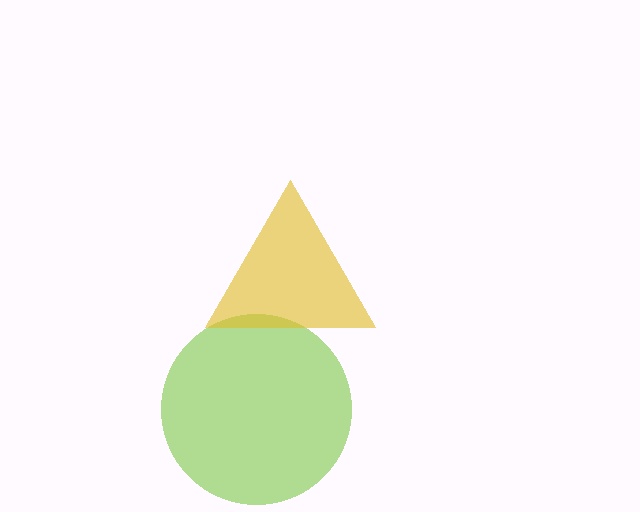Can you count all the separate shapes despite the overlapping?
Yes, there are 2 separate shapes.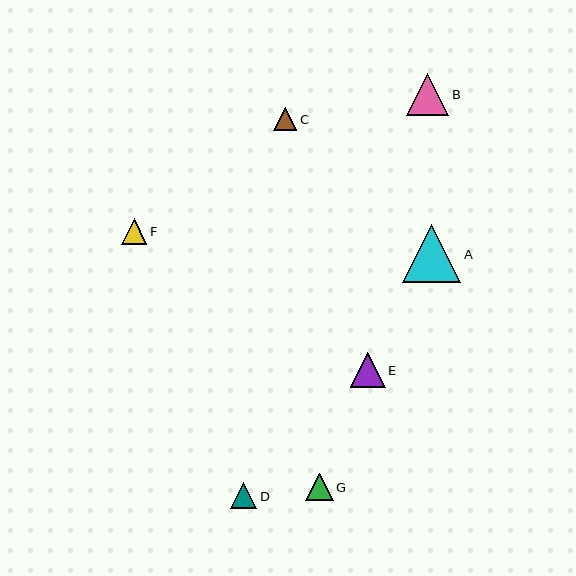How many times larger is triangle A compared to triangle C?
Triangle A is approximately 2.5 times the size of triangle C.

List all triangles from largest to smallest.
From largest to smallest: A, B, E, G, D, F, C.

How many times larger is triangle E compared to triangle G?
Triangle E is approximately 1.3 times the size of triangle G.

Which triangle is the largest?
Triangle A is the largest with a size of approximately 58 pixels.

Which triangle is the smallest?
Triangle C is the smallest with a size of approximately 23 pixels.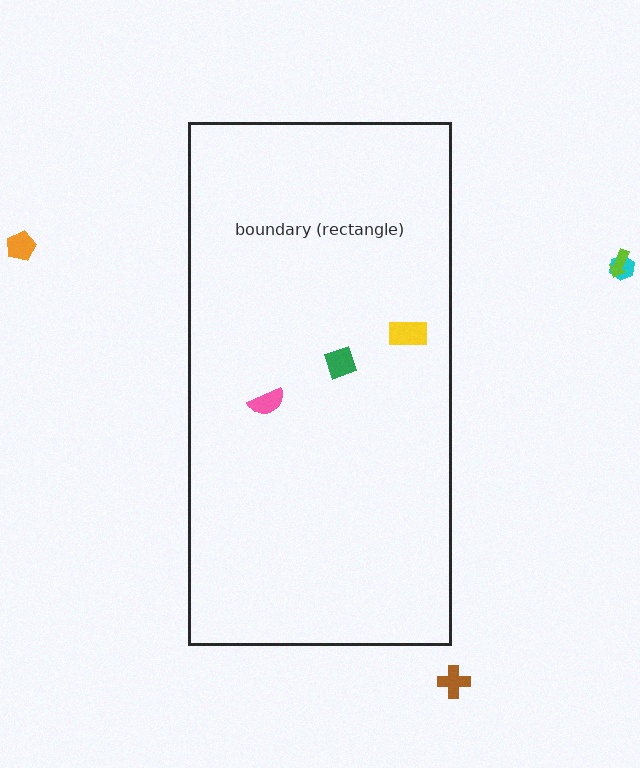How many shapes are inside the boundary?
3 inside, 4 outside.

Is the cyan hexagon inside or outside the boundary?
Outside.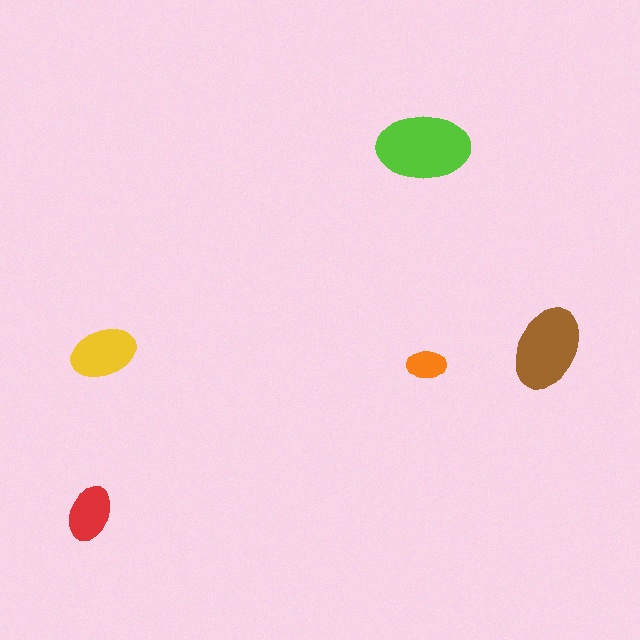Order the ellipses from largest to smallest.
the lime one, the brown one, the yellow one, the red one, the orange one.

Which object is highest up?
The lime ellipse is topmost.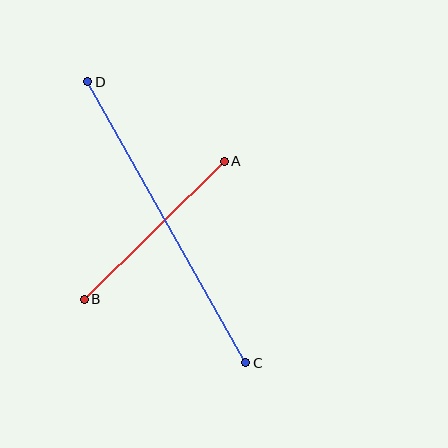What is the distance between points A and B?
The distance is approximately 196 pixels.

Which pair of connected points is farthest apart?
Points C and D are farthest apart.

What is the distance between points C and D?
The distance is approximately 322 pixels.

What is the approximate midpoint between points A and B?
The midpoint is at approximately (154, 230) pixels.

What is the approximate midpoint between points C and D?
The midpoint is at approximately (167, 222) pixels.